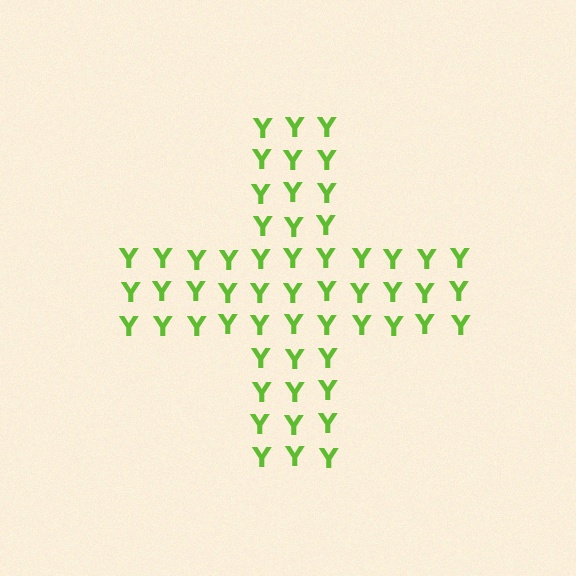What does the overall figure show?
The overall figure shows a cross.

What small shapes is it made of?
It is made of small letter Y's.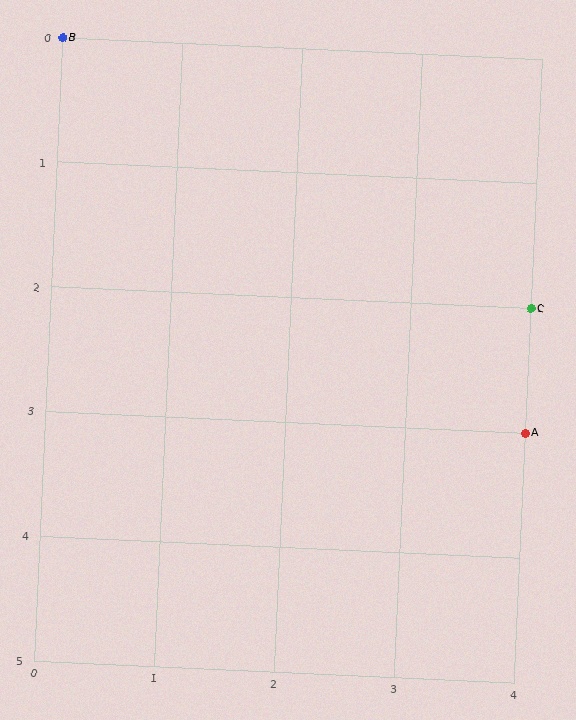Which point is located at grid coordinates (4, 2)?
Point C is at (4, 2).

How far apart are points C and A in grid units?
Points C and A are 1 row apart.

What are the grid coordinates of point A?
Point A is at grid coordinates (4, 3).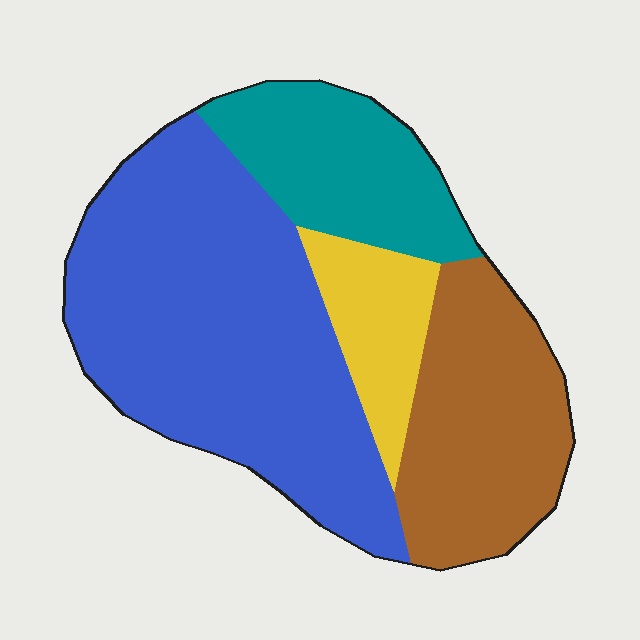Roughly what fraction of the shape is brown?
Brown takes up less than a quarter of the shape.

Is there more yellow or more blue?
Blue.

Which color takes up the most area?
Blue, at roughly 50%.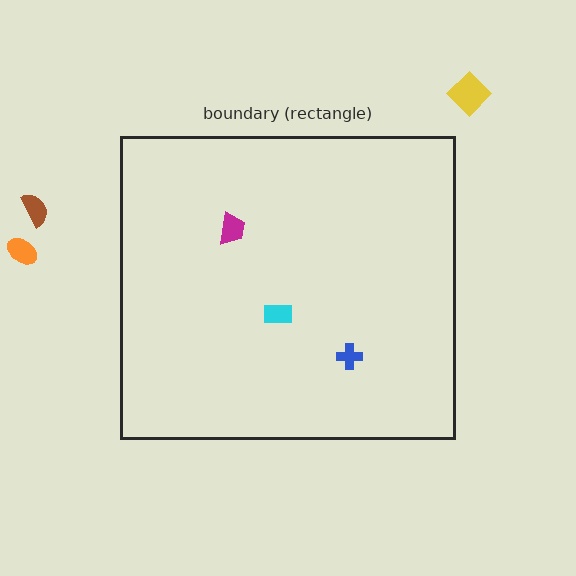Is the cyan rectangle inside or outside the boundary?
Inside.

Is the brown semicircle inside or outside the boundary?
Outside.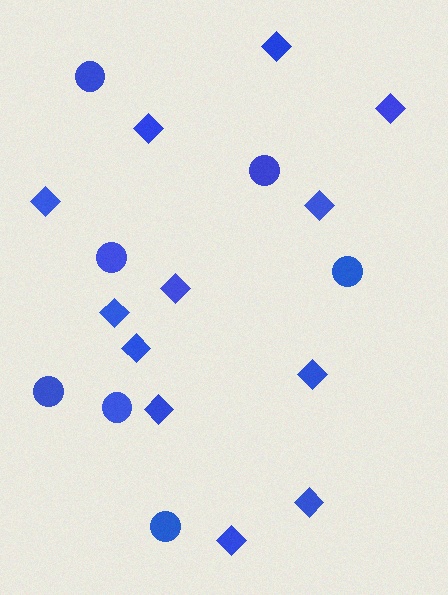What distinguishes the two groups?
There are 2 groups: one group of circles (7) and one group of diamonds (12).